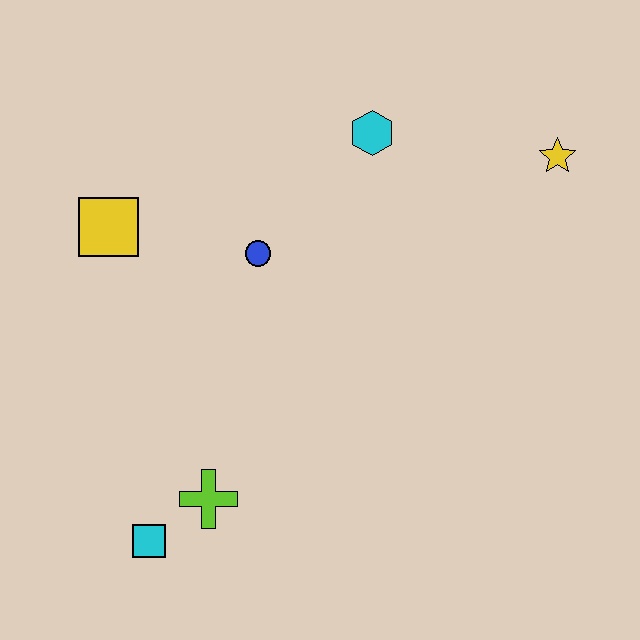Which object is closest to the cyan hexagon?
The blue circle is closest to the cyan hexagon.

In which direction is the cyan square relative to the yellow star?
The cyan square is to the left of the yellow star.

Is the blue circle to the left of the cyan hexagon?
Yes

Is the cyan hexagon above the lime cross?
Yes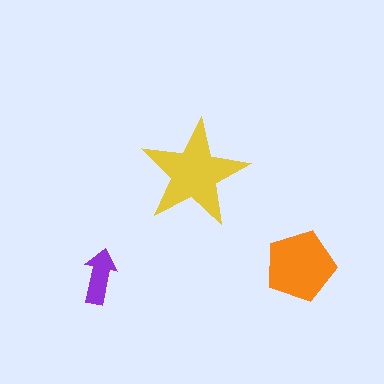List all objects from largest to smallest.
The yellow star, the orange pentagon, the purple arrow.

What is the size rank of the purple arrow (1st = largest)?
3rd.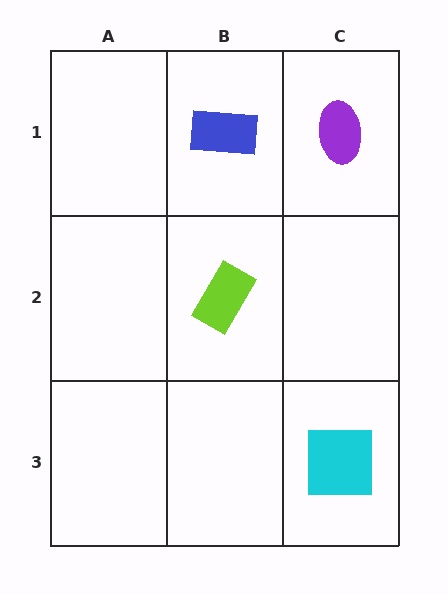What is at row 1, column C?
A purple ellipse.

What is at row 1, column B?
A blue rectangle.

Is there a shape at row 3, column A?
No, that cell is empty.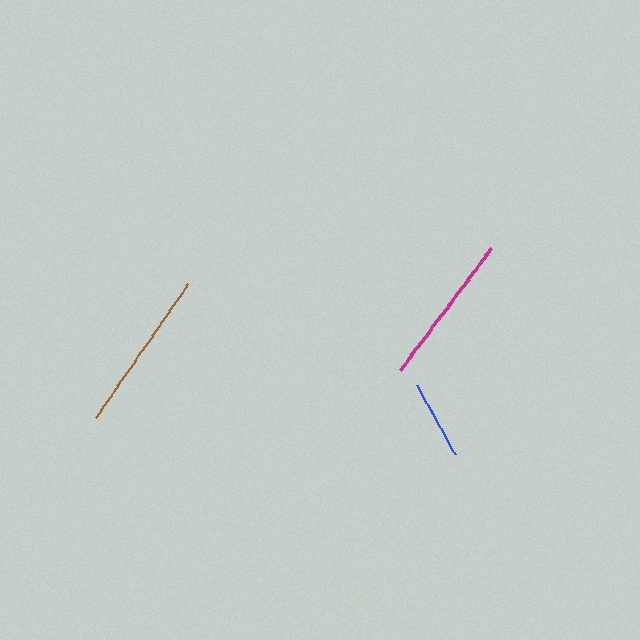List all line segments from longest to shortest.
From longest to shortest: brown, magenta, blue.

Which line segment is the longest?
The brown line is the longest at approximately 162 pixels.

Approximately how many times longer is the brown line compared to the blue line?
The brown line is approximately 2.1 times the length of the blue line.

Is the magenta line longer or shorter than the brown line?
The brown line is longer than the magenta line.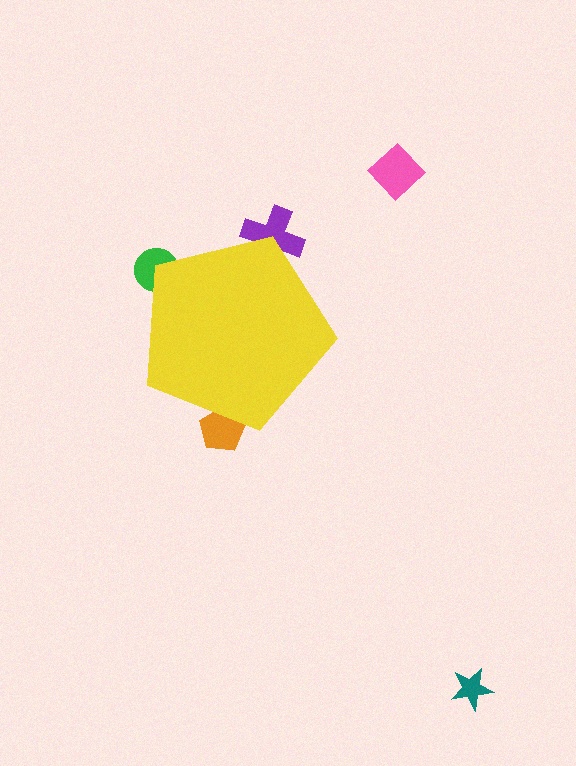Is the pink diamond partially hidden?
No, the pink diamond is fully visible.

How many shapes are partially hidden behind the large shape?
3 shapes are partially hidden.